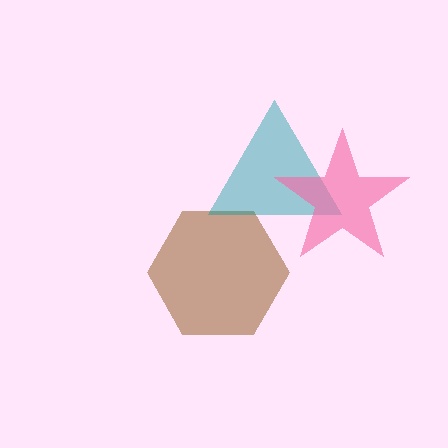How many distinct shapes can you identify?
There are 3 distinct shapes: a brown hexagon, a teal triangle, a pink star.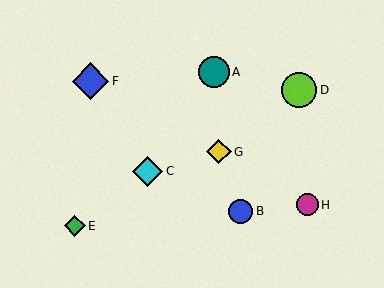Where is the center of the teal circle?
The center of the teal circle is at (214, 72).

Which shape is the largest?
The blue diamond (labeled F) is the largest.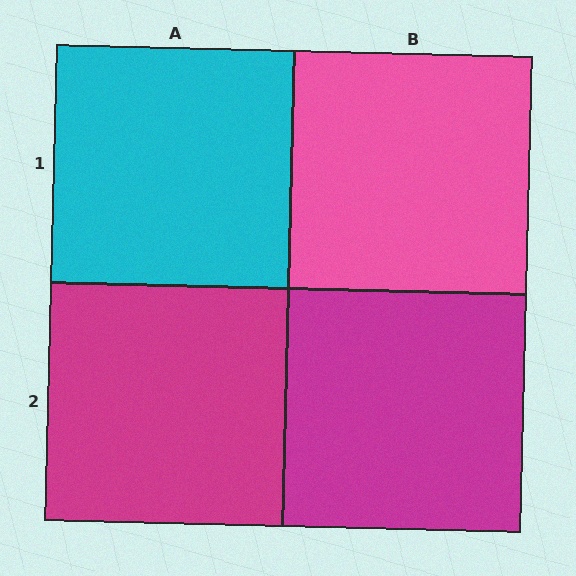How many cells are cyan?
1 cell is cyan.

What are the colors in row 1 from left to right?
Cyan, pink.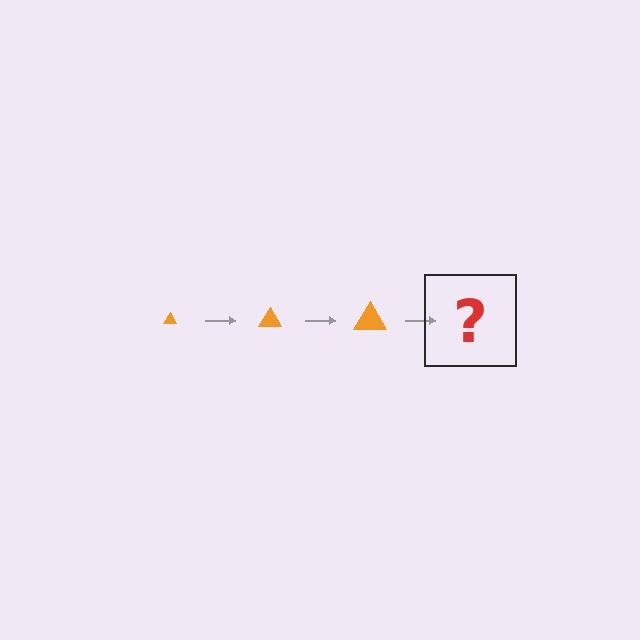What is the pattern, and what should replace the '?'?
The pattern is that the triangle gets progressively larger each step. The '?' should be an orange triangle, larger than the previous one.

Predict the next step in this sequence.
The next step is an orange triangle, larger than the previous one.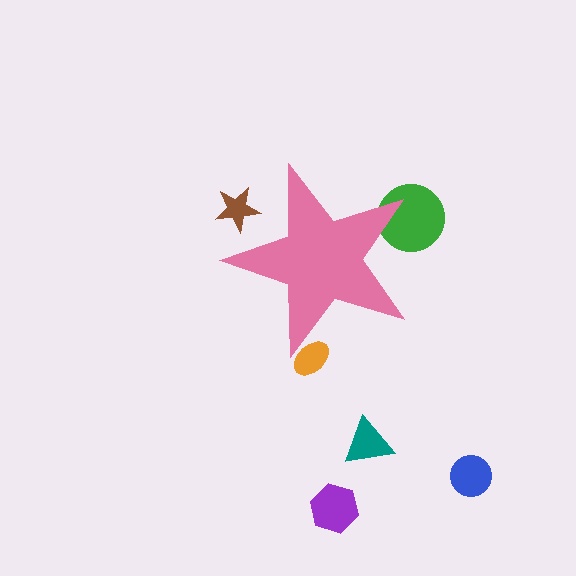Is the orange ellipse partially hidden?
Yes, the orange ellipse is partially hidden behind the pink star.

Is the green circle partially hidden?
Yes, the green circle is partially hidden behind the pink star.